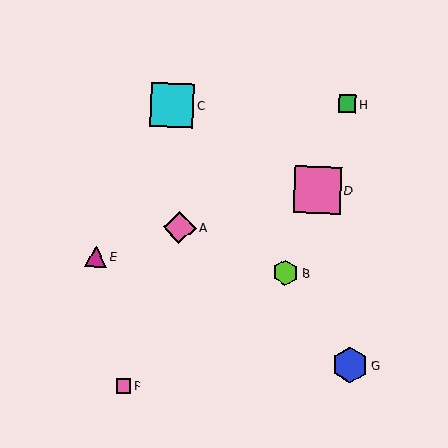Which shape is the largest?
The pink square (labeled D) is the largest.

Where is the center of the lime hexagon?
The center of the lime hexagon is at (286, 273).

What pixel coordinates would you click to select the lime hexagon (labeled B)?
Click at (286, 273) to select the lime hexagon B.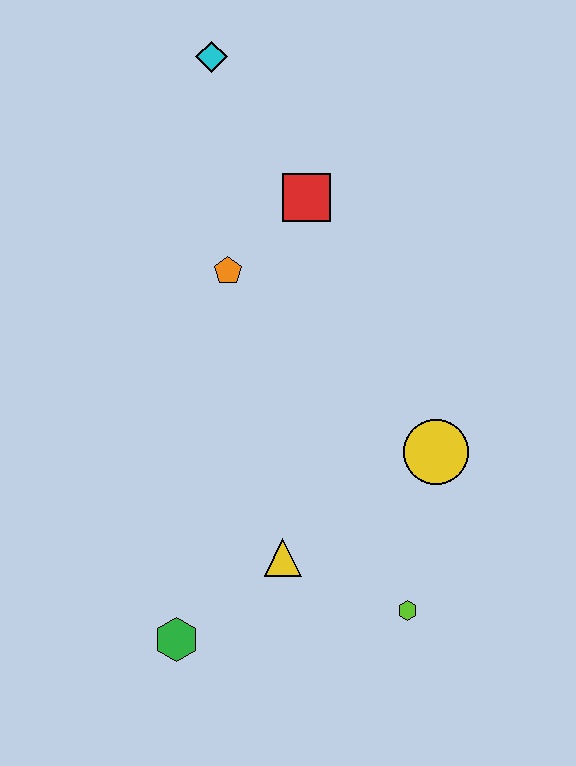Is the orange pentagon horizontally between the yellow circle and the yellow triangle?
No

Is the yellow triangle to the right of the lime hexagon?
No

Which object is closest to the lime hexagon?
The yellow triangle is closest to the lime hexagon.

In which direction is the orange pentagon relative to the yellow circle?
The orange pentagon is to the left of the yellow circle.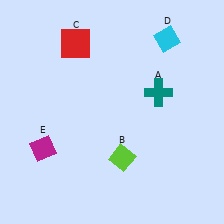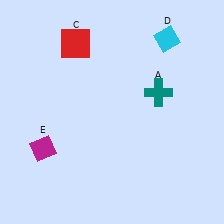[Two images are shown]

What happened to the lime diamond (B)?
The lime diamond (B) was removed in Image 2. It was in the bottom-right area of Image 1.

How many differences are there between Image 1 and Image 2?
There is 1 difference between the two images.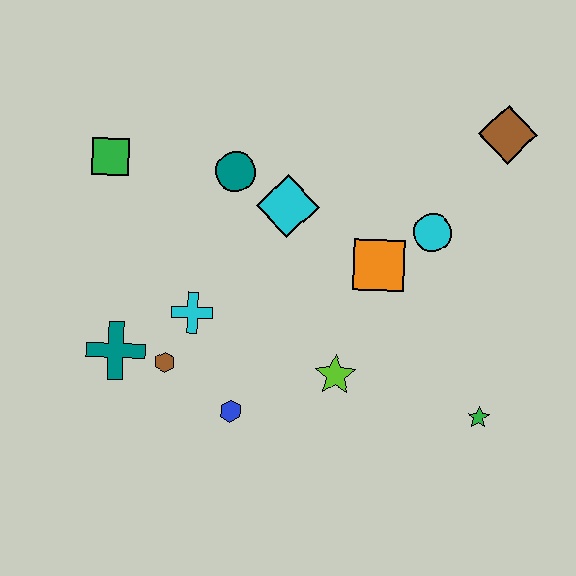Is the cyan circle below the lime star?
No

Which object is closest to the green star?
The lime star is closest to the green star.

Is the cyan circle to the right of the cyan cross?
Yes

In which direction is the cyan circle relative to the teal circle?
The cyan circle is to the right of the teal circle.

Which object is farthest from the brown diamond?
The teal cross is farthest from the brown diamond.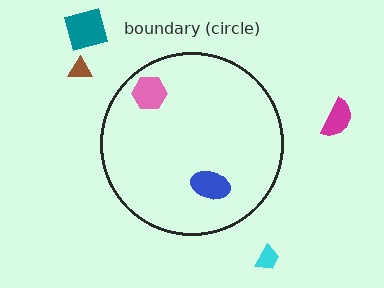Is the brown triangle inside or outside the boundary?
Outside.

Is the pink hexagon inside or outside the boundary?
Inside.